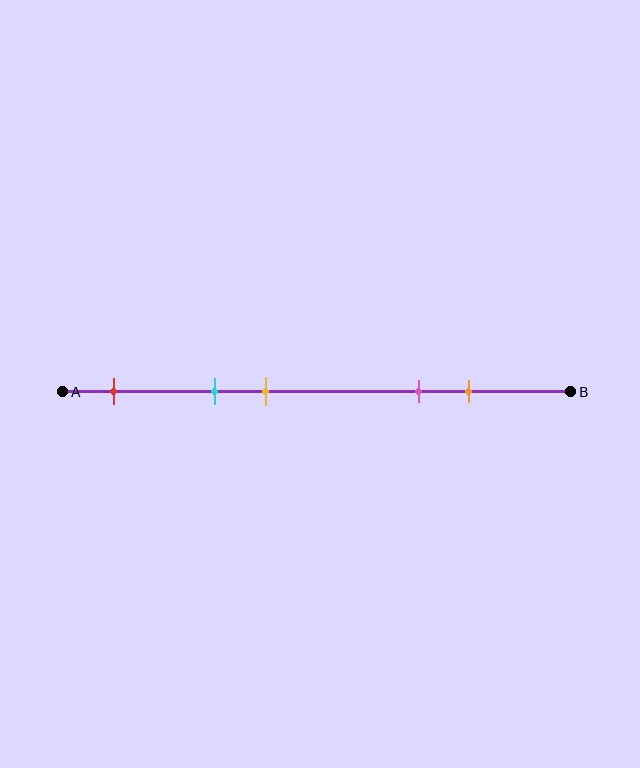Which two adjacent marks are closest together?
The cyan and yellow marks are the closest adjacent pair.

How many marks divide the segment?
There are 5 marks dividing the segment.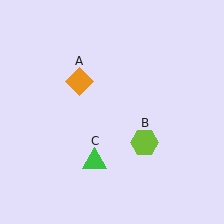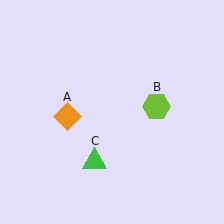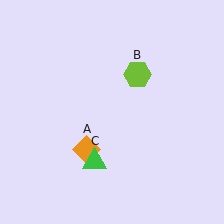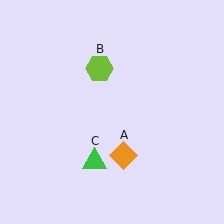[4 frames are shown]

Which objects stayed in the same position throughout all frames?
Green triangle (object C) remained stationary.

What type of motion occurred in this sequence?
The orange diamond (object A), lime hexagon (object B) rotated counterclockwise around the center of the scene.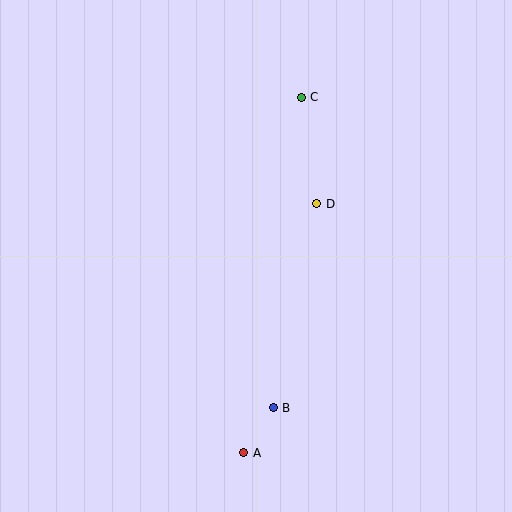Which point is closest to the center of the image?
Point D at (317, 204) is closest to the center.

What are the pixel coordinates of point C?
Point C is at (301, 97).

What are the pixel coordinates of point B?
Point B is at (273, 408).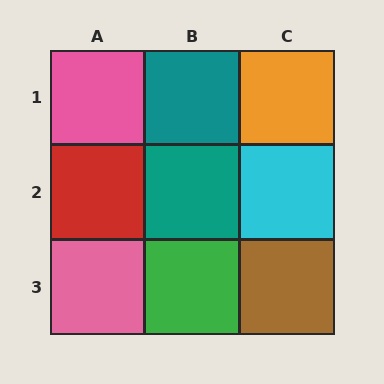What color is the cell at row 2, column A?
Red.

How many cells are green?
1 cell is green.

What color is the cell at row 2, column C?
Cyan.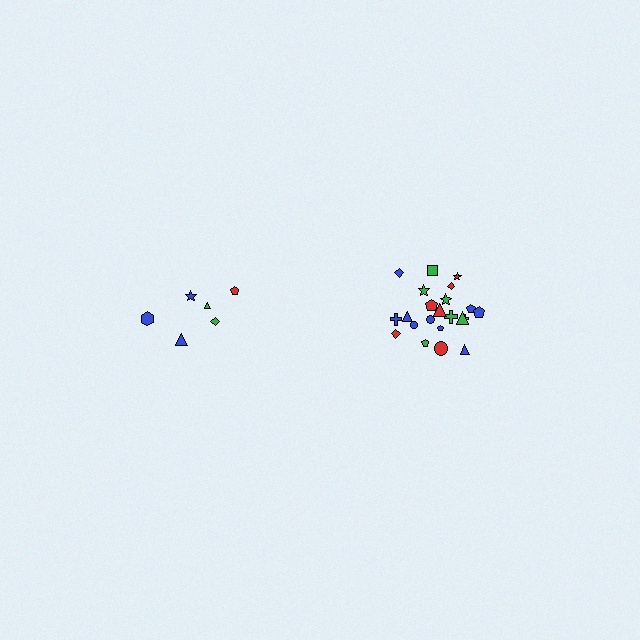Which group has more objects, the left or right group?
The right group.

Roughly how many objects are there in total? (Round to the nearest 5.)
Roughly 30 objects in total.